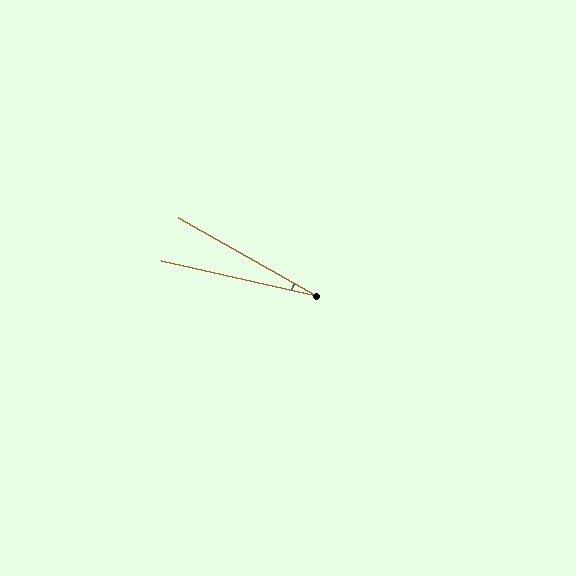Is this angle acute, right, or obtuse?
It is acute.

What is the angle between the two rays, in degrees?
Approximately 17 degrees.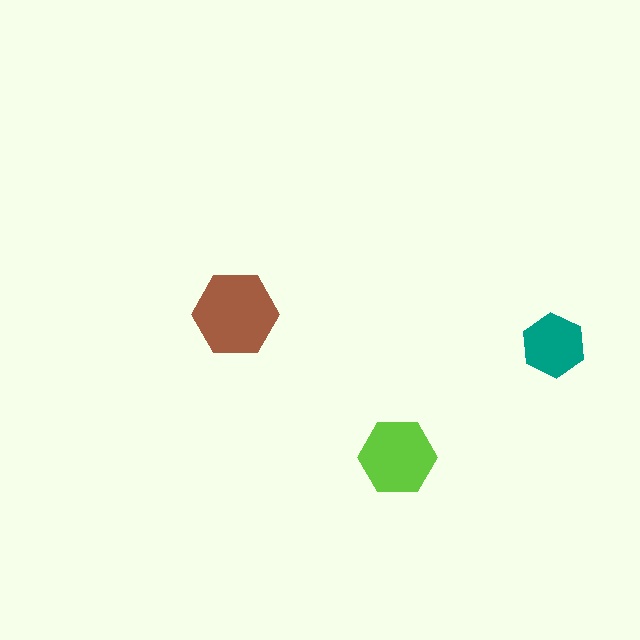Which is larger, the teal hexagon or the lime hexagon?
The lime one.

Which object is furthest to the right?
The teal hexagon is rightmost.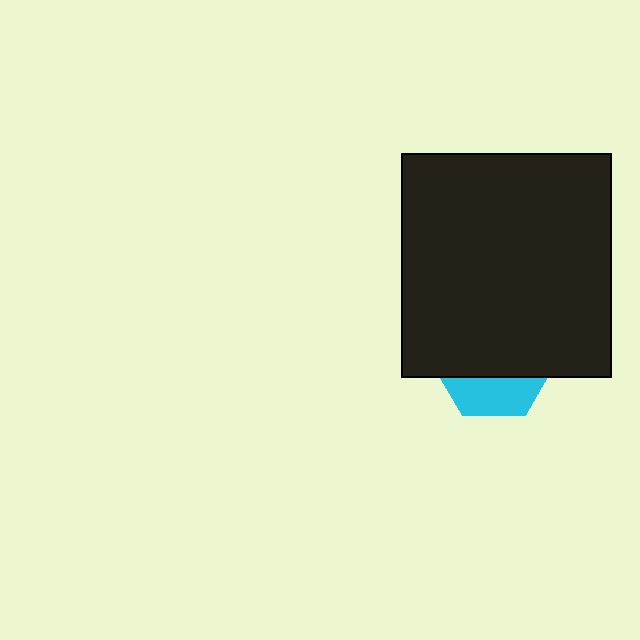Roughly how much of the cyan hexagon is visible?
A small part of it is visible (roughly 31%).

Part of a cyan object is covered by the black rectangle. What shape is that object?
It is a hexagon.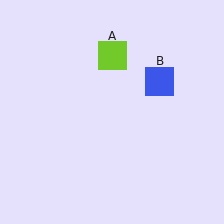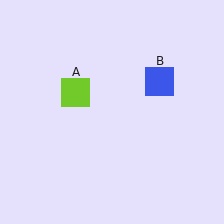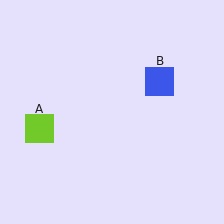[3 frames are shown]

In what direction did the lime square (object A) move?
The lime square (object A) moved down and to the left.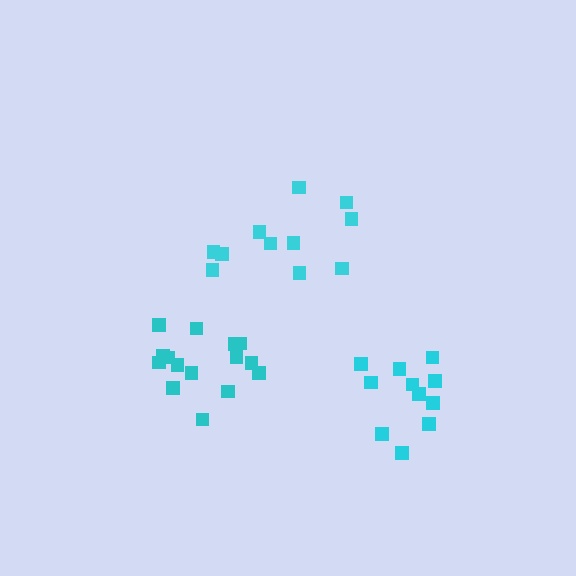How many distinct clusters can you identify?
There are 3 distinct clusters.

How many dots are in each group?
Group 1: 15 dots, Group 2: 11 dots, Group 3: 11 dots (37 total).